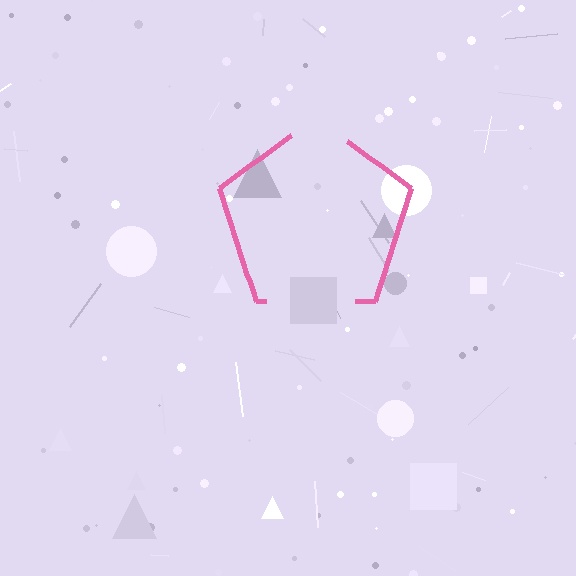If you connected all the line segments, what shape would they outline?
They would outline a pentagon.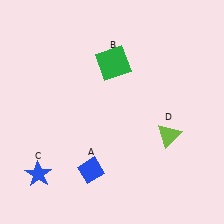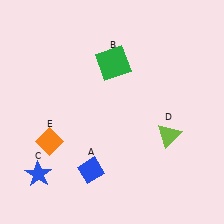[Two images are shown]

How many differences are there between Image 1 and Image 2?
There is 1 difference between the two images.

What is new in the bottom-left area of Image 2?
An orange diamond (E) was added in the bottom-left area of Image 2.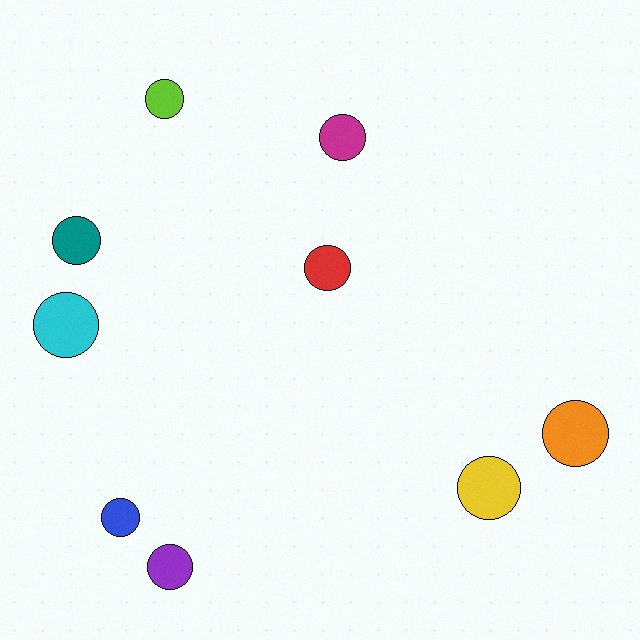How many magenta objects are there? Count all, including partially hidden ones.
There is 1 magenta object.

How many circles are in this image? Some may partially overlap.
There are 9 circles.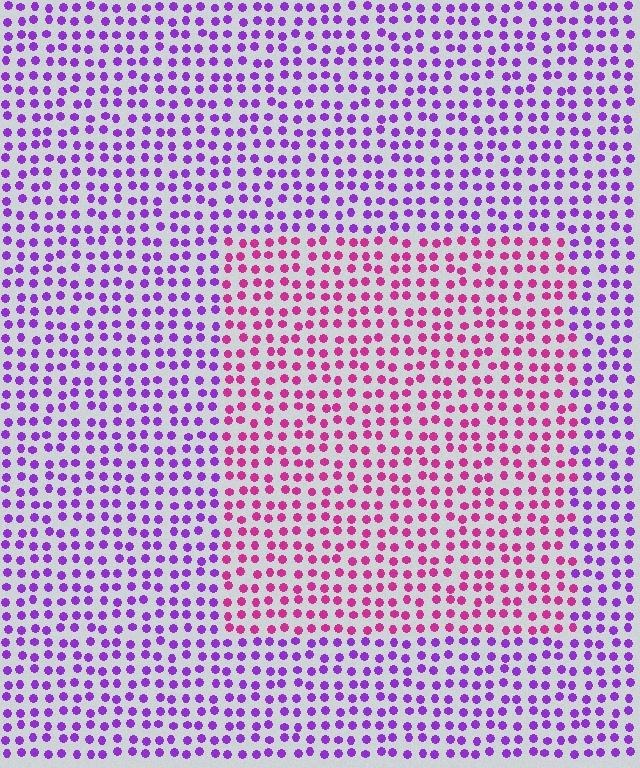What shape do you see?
I see a rectangle.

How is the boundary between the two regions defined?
The boundary is defined purely by a slight shift in hue (about 44 degrees). Spacing, size, and orientation are identical on both sides.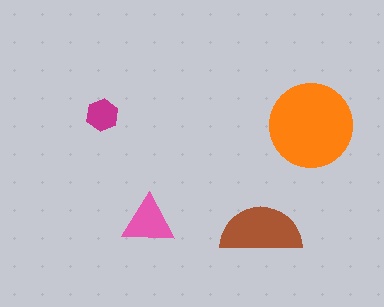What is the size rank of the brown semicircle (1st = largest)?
2nd.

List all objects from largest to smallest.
The orange circle, the brown semicircle, the pink triangle, the magenta hexagon.